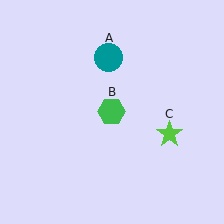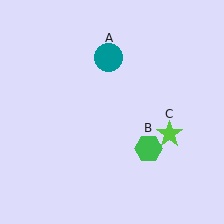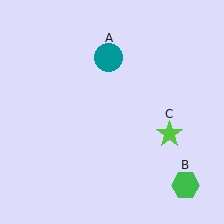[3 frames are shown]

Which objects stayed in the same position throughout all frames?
Teal circle (object A) and lime star (object C) remained stationary.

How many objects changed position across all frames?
1 object changed position: green hexagon (object B).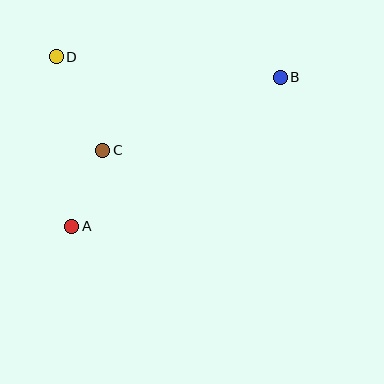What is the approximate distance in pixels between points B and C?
The distance between B and C is approximately 192 pixels.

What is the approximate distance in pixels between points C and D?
The distance between C and D is approximately 105 pixels.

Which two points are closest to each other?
Points A and C are closest to each other.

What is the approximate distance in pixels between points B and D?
The distance between B and D is approximately 225 pixels.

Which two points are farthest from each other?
Points A and B are farthest from each other.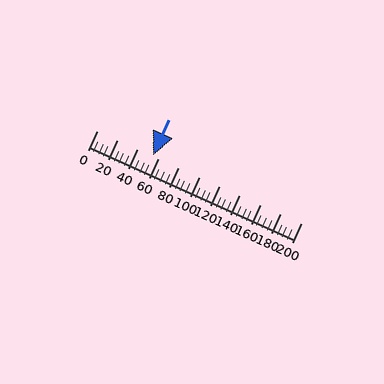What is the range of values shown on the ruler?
The ruler shows values from 0 to 200.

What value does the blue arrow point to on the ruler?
The blue arrow points to approximately 55.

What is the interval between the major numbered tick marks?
The major tick marks are spaced 20 units apart.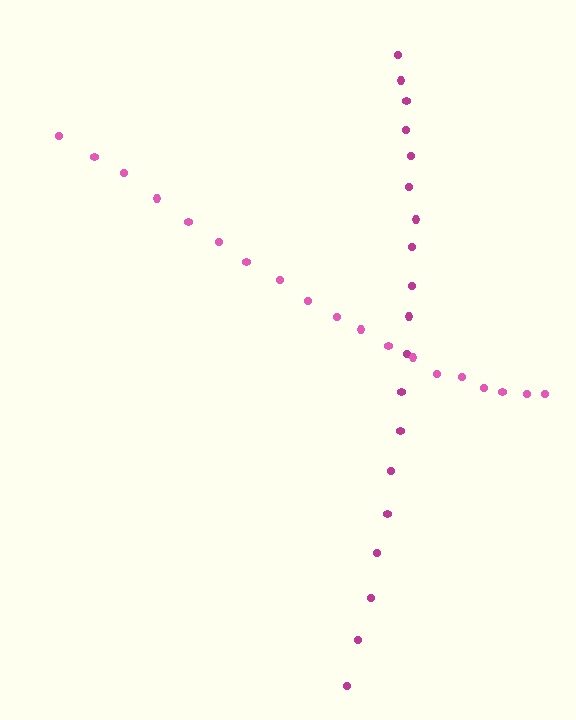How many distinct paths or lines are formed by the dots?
There are 2 distinct paths.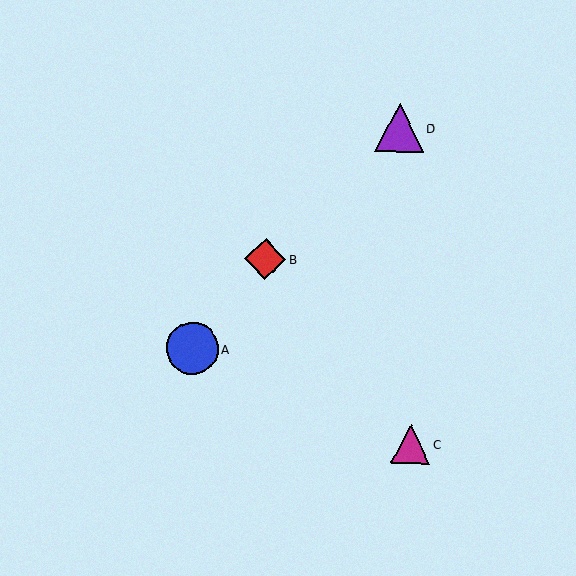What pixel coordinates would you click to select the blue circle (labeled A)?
Click at (192, 349) to select the blue circle A.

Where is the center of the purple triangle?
The center of the purple triangle is at (399, 128).